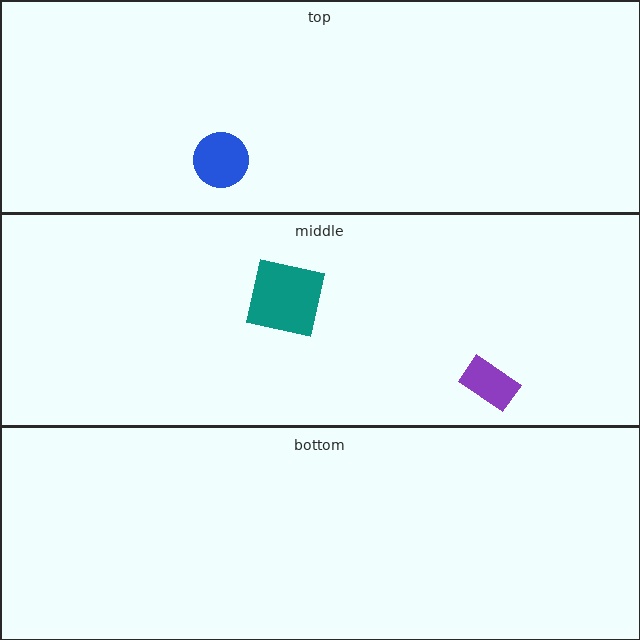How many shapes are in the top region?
1.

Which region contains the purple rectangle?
The middle region.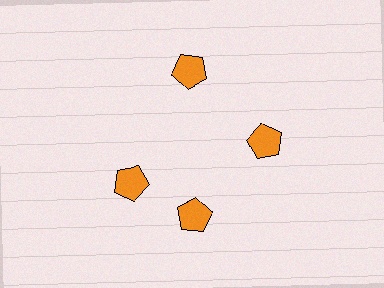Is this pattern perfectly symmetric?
No. The 4 orange pentagons are arranged in a ring, but one element near the 9 o'clock position is rotated out of alignment along the ring, breaking the 4-fold rotational symmetry.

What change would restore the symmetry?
The symmetry would be restored by rotating it back into even spacing with its neighbors so that all 4 pentagons sit at equal angles and equal distance from the center.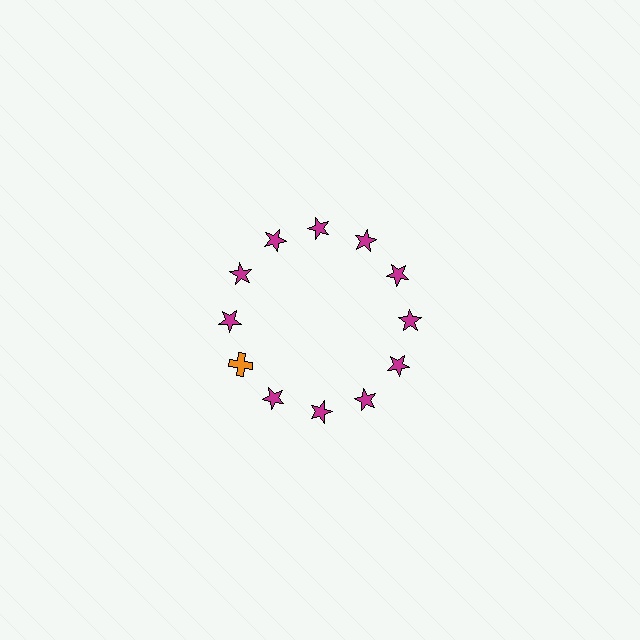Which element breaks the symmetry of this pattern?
The orange cross at roughly the 8 o'clock position breaks the symmetry. All other shapes are magenta stars.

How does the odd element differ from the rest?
It differs in both color (orange instead of magenta) and shape (cross instead of star).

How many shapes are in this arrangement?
There are 12 shapes arranged in a ring pattern.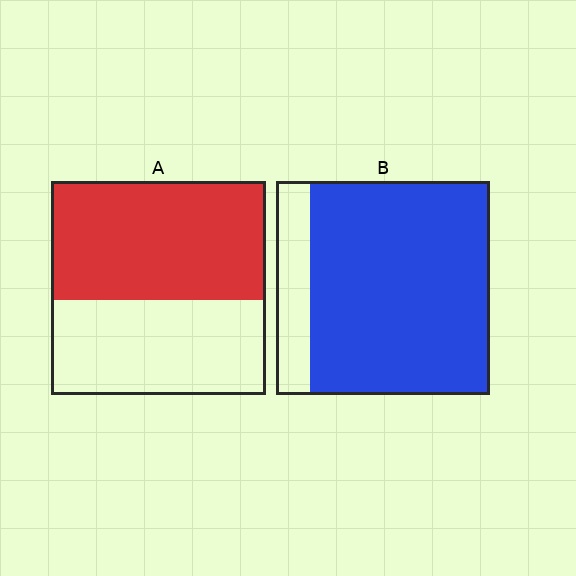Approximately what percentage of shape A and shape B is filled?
A is approximately 55% and B is approximately 85%.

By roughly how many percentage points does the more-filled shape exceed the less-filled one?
By roughly 30 percentage points (B over A).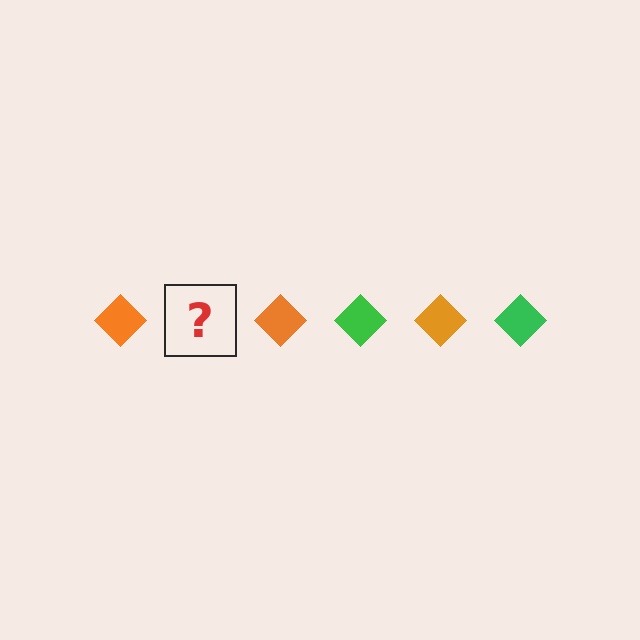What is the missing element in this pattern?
The missing element is a green diamond.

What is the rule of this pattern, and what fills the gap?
The rule is that the pattern cycles through orange, green diamonds. The gap should be filled with a green diamond.